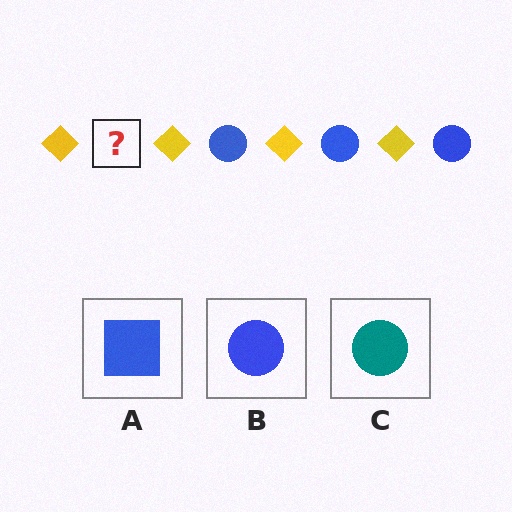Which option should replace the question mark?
Option B.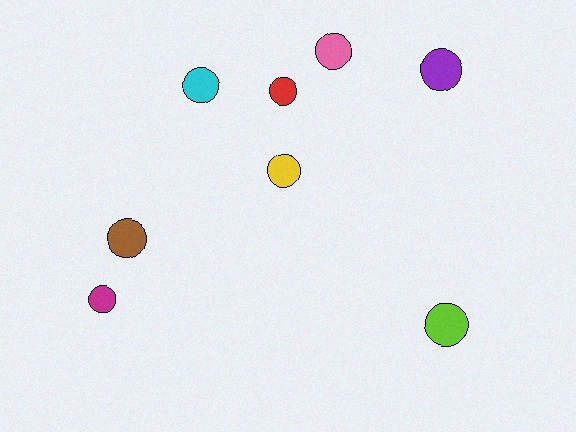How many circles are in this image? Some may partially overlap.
There are 8 circles.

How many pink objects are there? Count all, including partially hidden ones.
There is 1 pink object.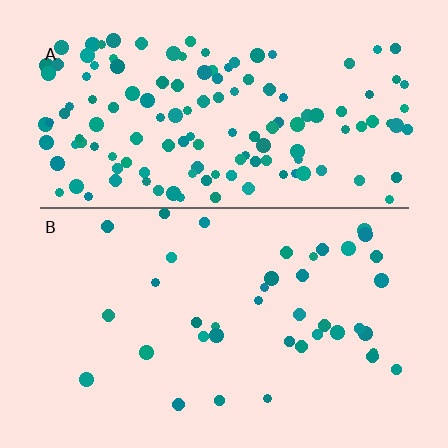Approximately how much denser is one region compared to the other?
Approximately 3.4× — region A over region B.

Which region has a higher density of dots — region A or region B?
A (the top).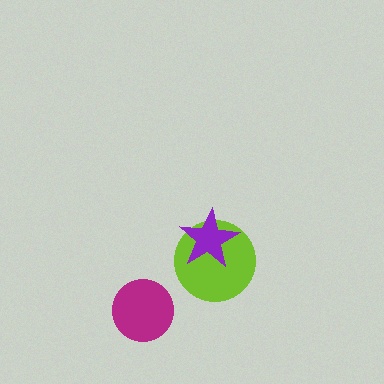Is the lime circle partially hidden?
Yes, it is partially covered by another shape.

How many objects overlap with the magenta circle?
0 objects overlap with the magenta circle.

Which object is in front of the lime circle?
The purple star is in front of the lime circle.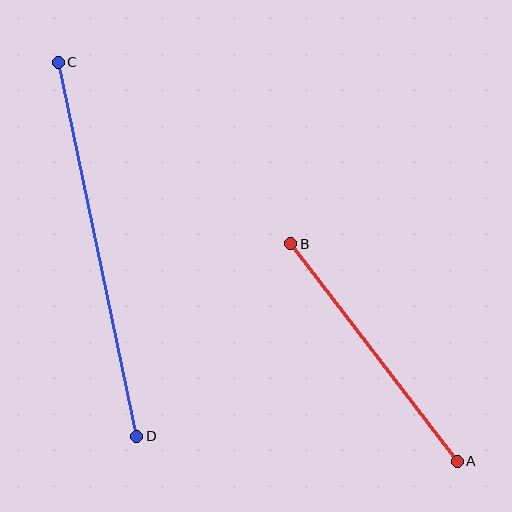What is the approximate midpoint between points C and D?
The midpoint is at approximately (98, 249) pixels.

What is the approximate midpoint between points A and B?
The midpoint is at approximately (374, 353) pixels.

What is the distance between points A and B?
The distance is approximately 274 pixels.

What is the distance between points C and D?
The distance is approximately 382 pixels.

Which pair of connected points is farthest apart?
Points C and D are farthest apart.